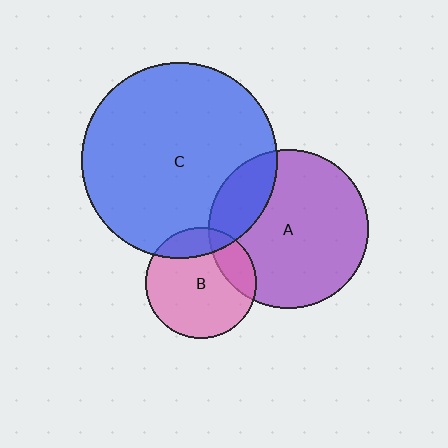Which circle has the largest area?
Circle C (blue).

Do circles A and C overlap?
Yes.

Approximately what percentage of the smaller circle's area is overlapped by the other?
Approximately 20%.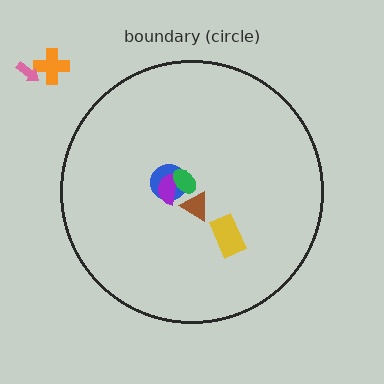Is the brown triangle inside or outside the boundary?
Inside.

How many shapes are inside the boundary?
5 inside, 2 outside.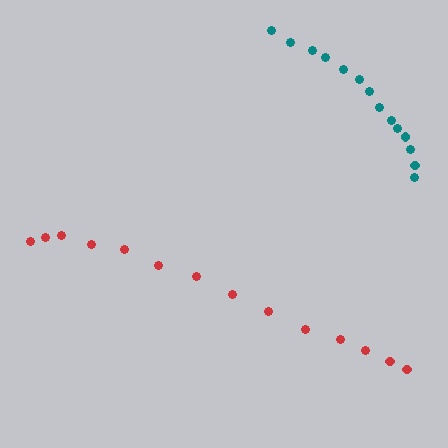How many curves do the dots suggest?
There are 2 distinct paths.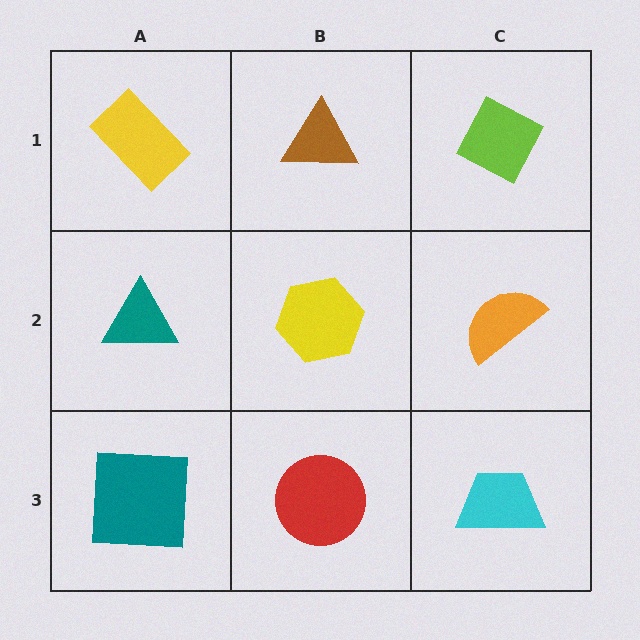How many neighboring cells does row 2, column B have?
4.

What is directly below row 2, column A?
A teal square.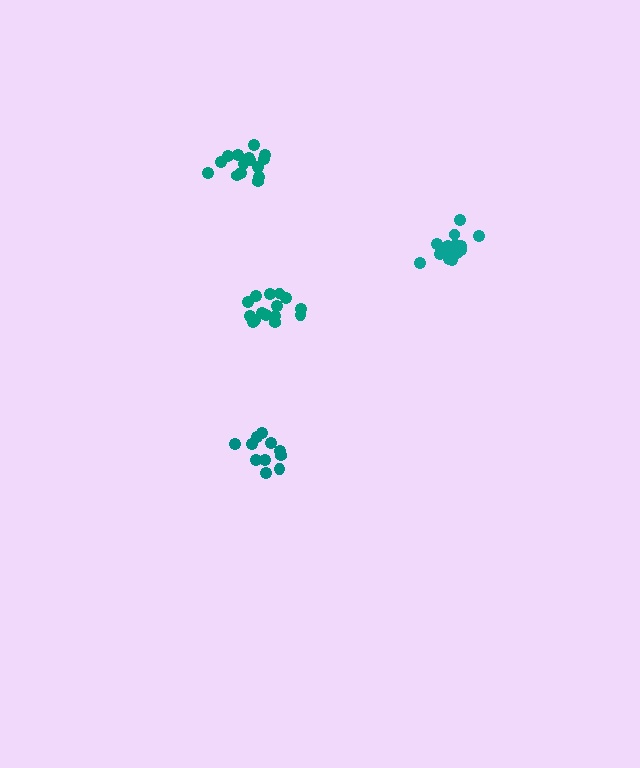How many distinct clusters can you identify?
There are 4 distinct clusters.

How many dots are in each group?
Group 1: 17 dots, Group 2: 15 dots, Group 3: 11 dots, Group 4: 16 dots (59 total).